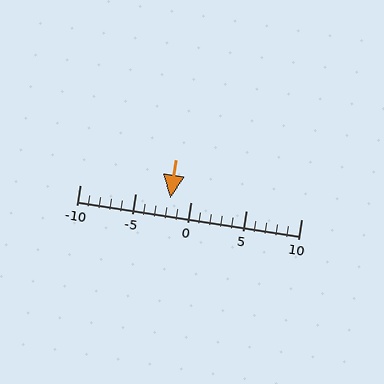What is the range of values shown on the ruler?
The ruler shows values from -10 to 10.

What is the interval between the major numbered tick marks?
The major tick marks are spaced 5 units apart.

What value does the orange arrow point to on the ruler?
The orange arrow points to approximately -2.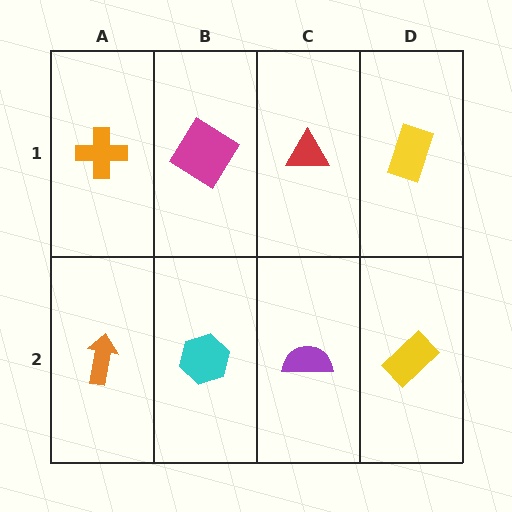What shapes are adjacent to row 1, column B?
A cyan hexagon (row 2, column B), an orange cross (row 1, column A), a red triangle (row 1, column C).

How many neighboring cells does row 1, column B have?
3.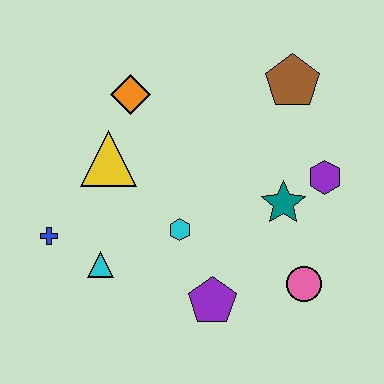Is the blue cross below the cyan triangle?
No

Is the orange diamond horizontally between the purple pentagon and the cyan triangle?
Yes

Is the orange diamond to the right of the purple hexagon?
No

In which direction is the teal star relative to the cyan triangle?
The teal star is to the right of the cyan triangle.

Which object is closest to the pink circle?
The teal star is closest to the pink circle.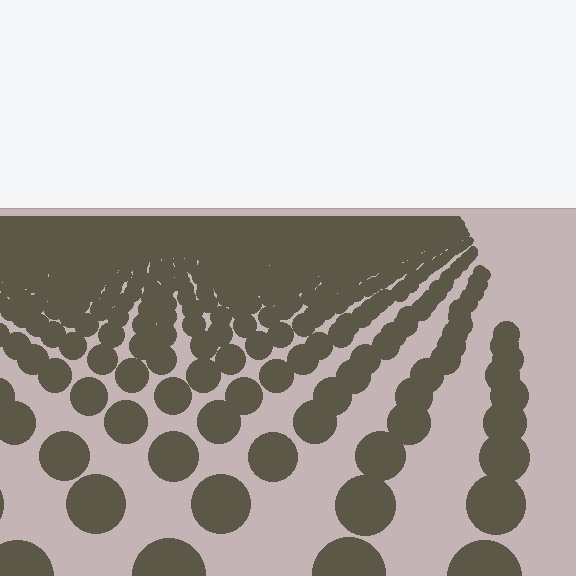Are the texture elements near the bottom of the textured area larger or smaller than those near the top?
Larger. Near the bottom, elements are closer to the viewer and appear at a bigger on-screen size.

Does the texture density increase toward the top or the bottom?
Density increases toward the top.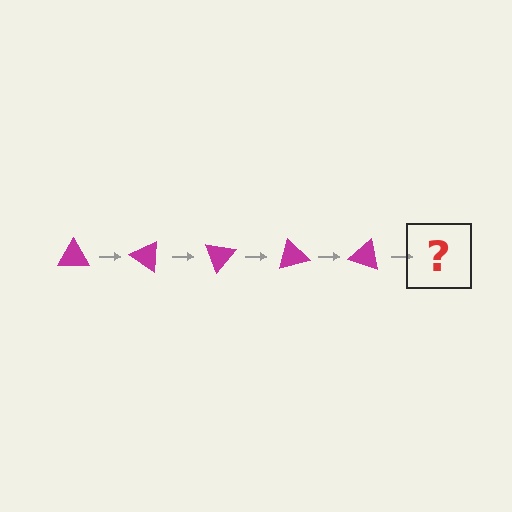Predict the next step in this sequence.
The next step is a magenta triangle rotated 175 degrees.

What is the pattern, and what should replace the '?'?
The pattern is that the triangle rotates 35 degrees each step. The '?' should be a magenta triangle rotated 175 degrees.